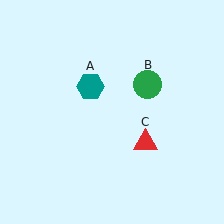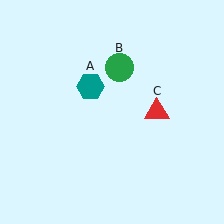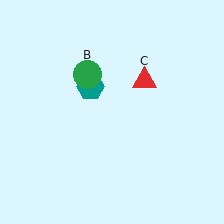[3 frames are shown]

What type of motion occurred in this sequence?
The green circle (object B), red triangle (object C) rotated counterclockwise around the center of the scene.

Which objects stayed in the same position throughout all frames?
Teal hexagon (object A) remained stationary.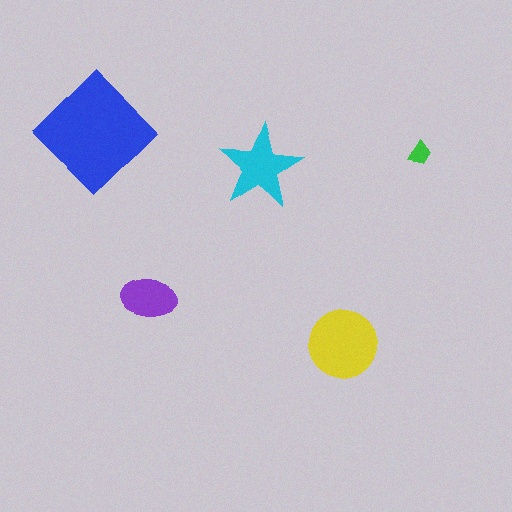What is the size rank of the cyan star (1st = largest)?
3rd.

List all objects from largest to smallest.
The blue diamond, the yellow circle, the cyan star, the purple ellipse, the green trapezoid.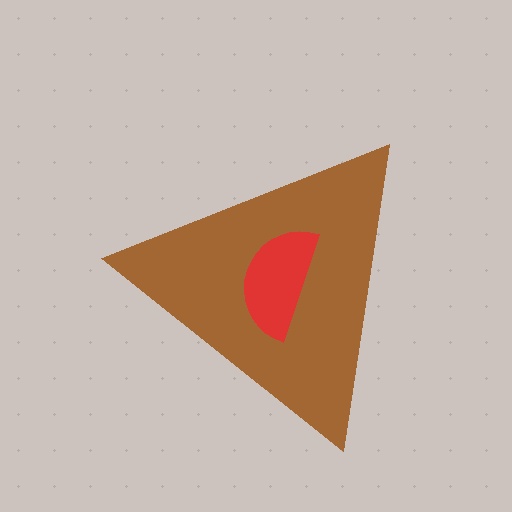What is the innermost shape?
The red semicircle.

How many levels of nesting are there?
2.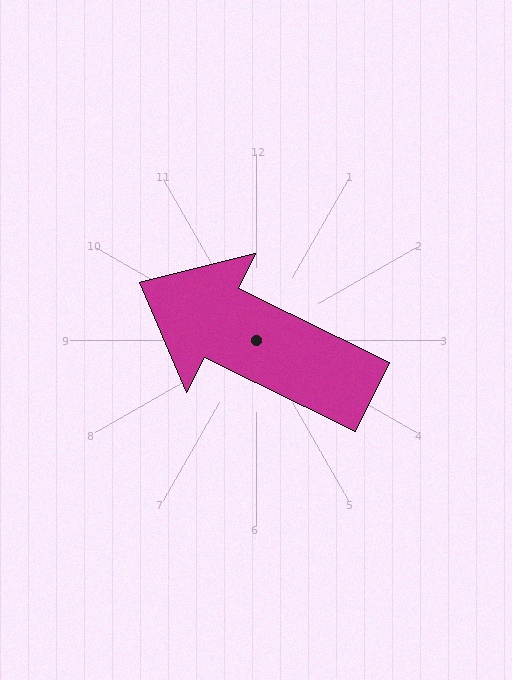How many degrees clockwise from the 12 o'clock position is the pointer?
Approximately 296 degrees.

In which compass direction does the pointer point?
Northwest.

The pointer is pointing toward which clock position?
Roughly 10 o'clock.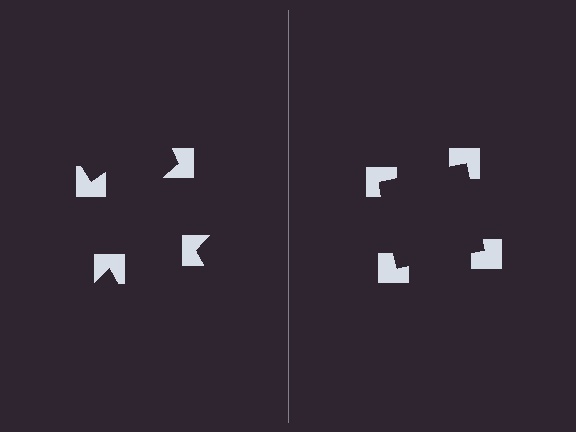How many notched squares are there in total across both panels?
8 — 4 on each side.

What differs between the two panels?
The notched squares are positioned identically on both sides; only the wedge orientations differ. On the right they align to a square; on the left they are misaligned.